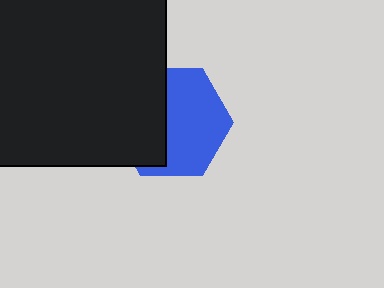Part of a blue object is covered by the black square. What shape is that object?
It is a hexagon.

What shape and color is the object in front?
The object in front is a black square.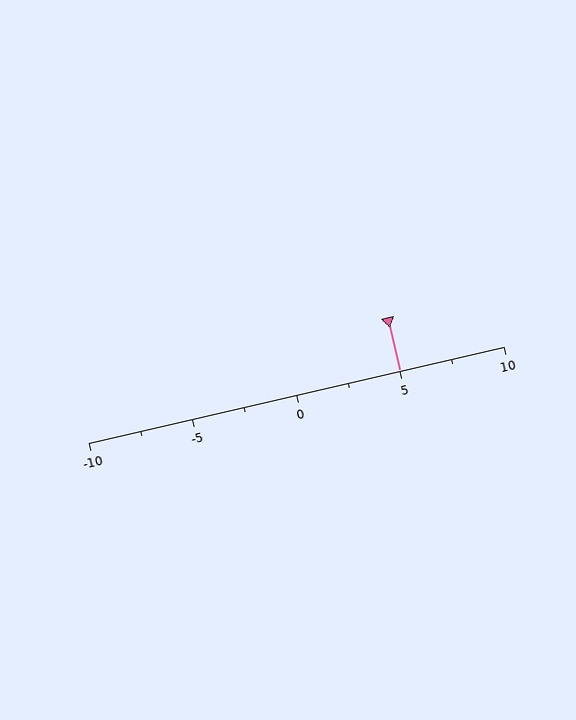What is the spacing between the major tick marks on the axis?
The major ticks are spaced 5 apart.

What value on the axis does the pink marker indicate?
The marker indicates approximately 5.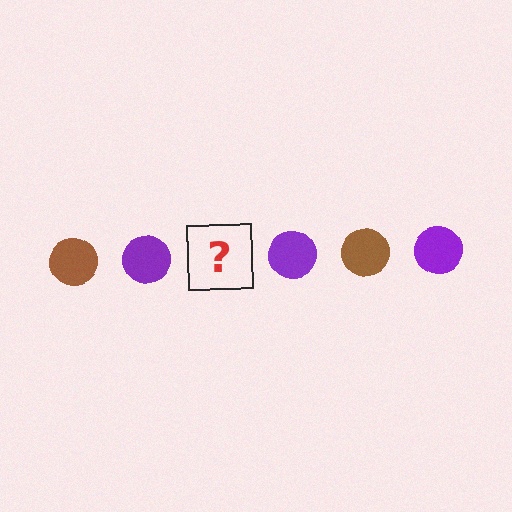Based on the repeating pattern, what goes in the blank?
The blank should be a brown circle.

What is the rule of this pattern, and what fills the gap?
The rule is that the pattern cycles through brown, purple circles. The gap should be filled with a brown circle.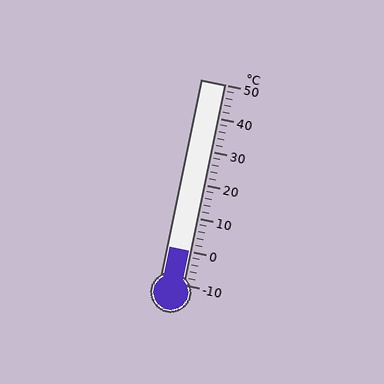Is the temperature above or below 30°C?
The temperature is below 30°C.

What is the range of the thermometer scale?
The thermometer scale ranges from -10°C to 50°C.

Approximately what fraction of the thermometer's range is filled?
The thermometer is filled to approximately 15% of its range.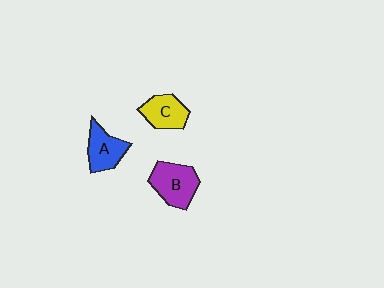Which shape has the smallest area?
Shape C (yellow).